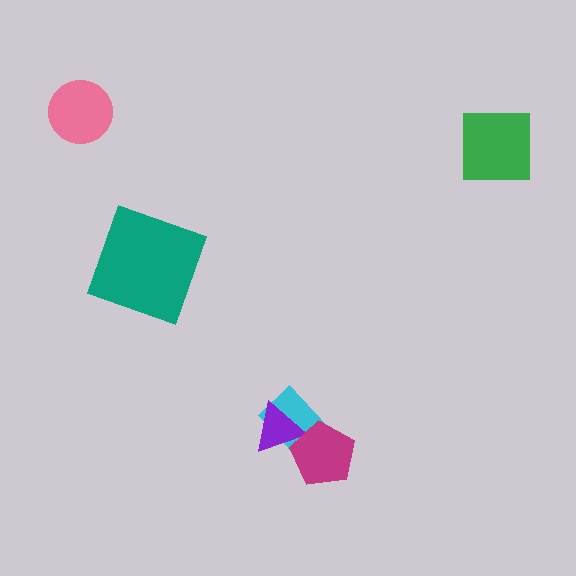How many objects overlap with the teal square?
0 objects overlap with the teal square.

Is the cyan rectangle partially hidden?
Yes, it is partially covered by another shape.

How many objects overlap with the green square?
0 objects overlap with the green square.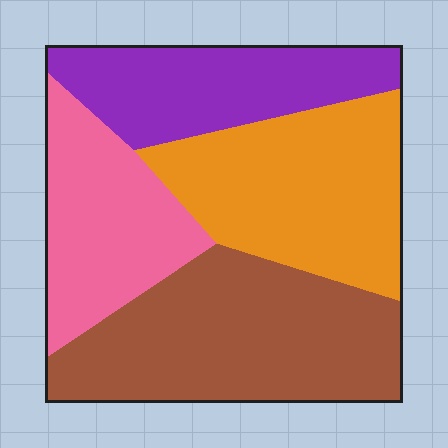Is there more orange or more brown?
Brown.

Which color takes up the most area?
Brown, at roughly 35%.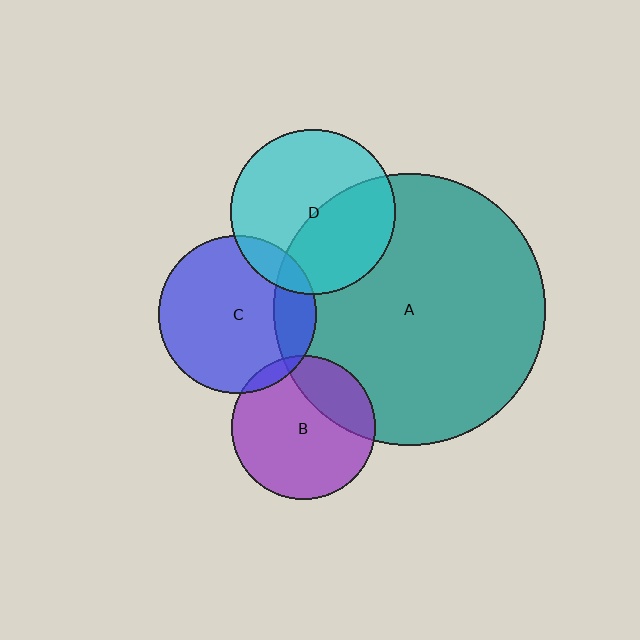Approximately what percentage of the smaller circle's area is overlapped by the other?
Approximately 20%.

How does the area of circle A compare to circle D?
Approximately 2.7 times.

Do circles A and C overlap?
Yes.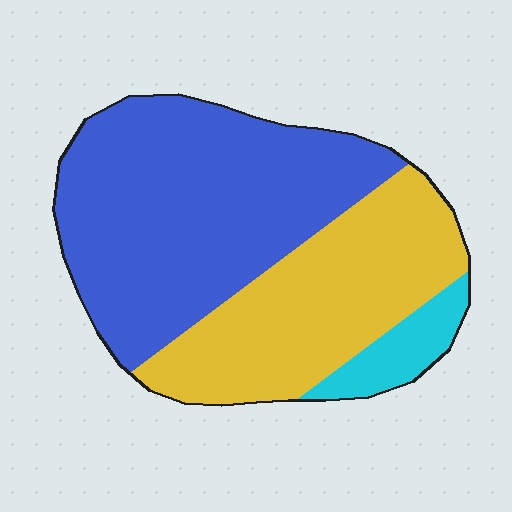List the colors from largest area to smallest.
From largest to smallest: blue, yellow, cyan.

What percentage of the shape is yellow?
Yellow takes up about three eighths (3/8) of the shape.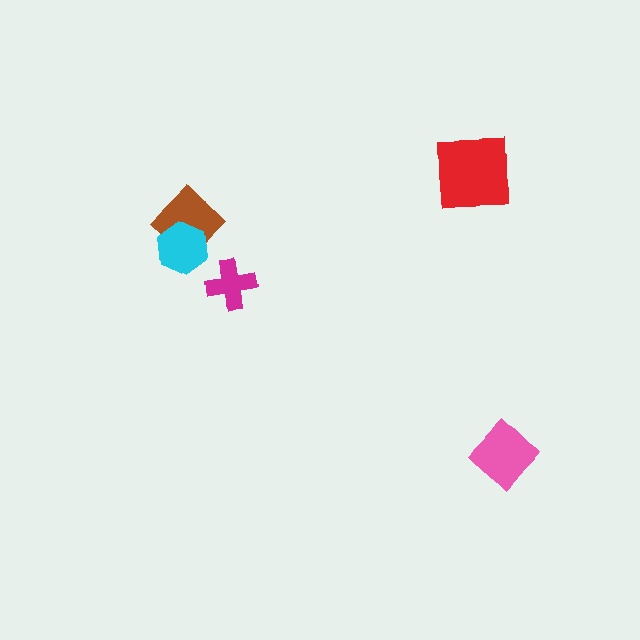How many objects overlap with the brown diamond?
1 object overlaps with the brown diamond.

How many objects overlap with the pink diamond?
0 objects overlap with the pink diamond.